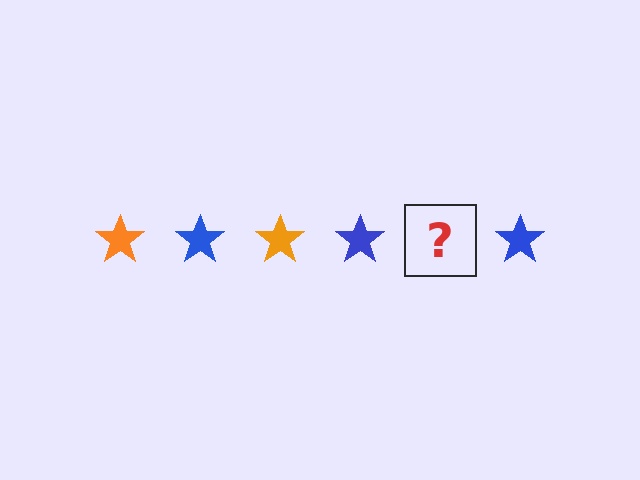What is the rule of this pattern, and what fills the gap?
The rule is that the pattern cycles through orange, blue stars. The gap should be filled with an orange star.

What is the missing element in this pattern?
The missing element is an orange star.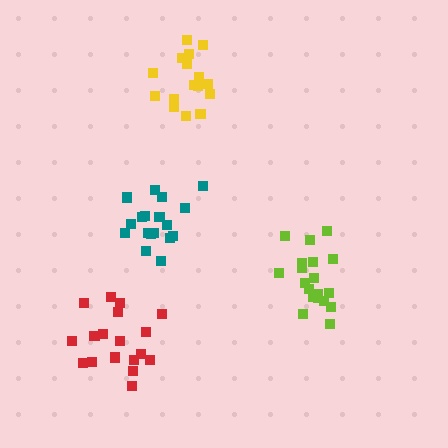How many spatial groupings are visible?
There are 4 spatial groupings.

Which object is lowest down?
The red cluster is bottommost.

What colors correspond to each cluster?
The clusters are colored: red, teal, lime, yellow.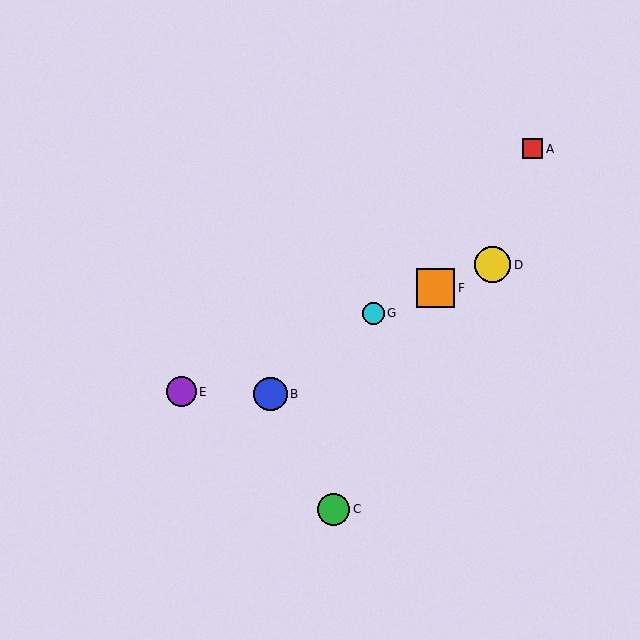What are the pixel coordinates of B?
Object B is at (270, 394).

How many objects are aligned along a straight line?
4 objects (D, E, F, G) are aligned along a straight line.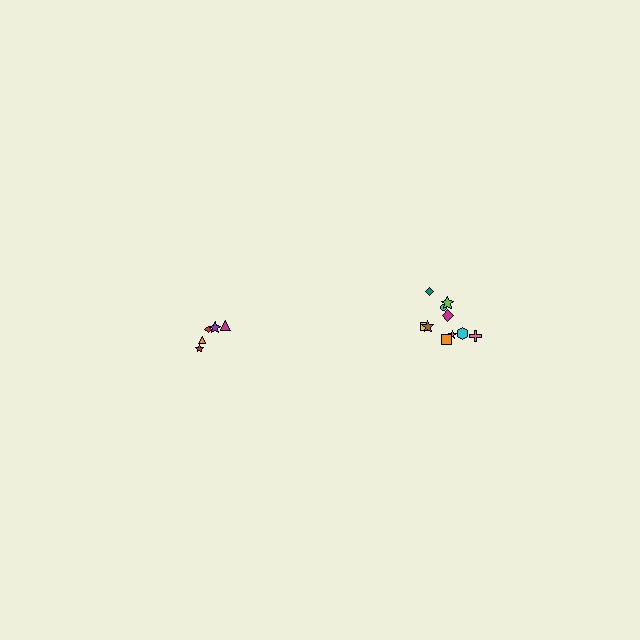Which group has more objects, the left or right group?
The right group.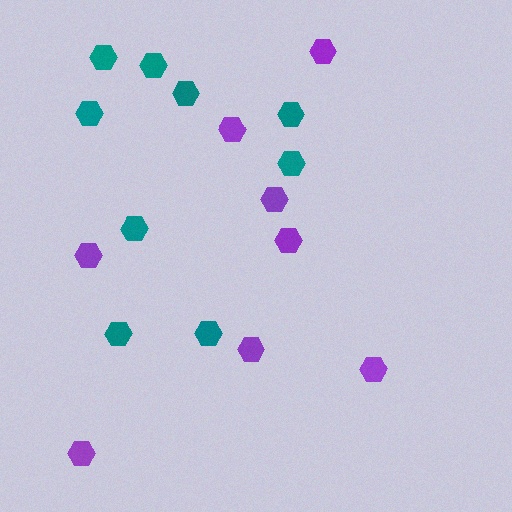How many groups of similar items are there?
There are 2 groups: one group of teal hexagons (9) and one group of purple hexagons (8).